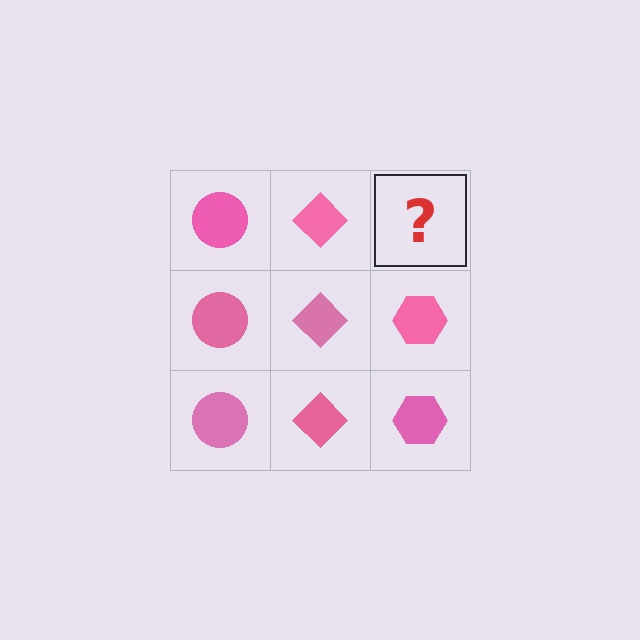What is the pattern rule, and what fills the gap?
The rule is that each column has a consistent shape. The gap should be filled with a pink hexagon.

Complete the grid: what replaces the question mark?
The question mark should be replaced with a pink hexagon.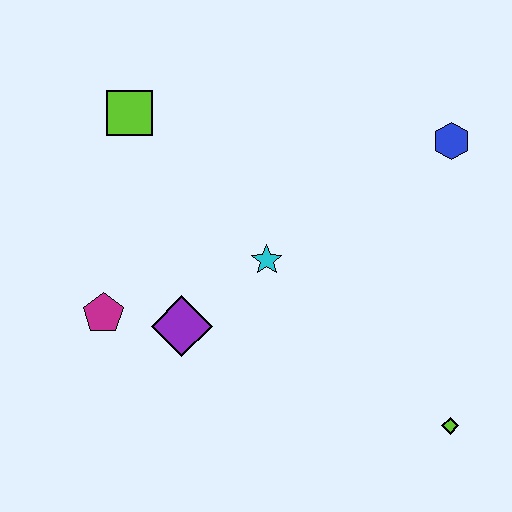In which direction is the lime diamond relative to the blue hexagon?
The lime diamond is below the blue hexagon.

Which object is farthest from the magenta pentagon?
The blue hexagon is farthest from the magenta pentagon.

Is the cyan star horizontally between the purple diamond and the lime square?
No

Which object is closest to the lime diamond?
The cyan star is closest to the lime diamond.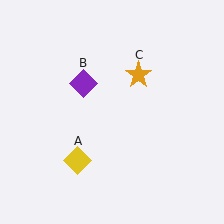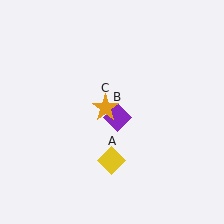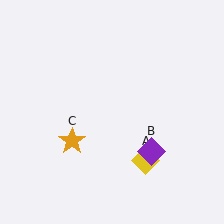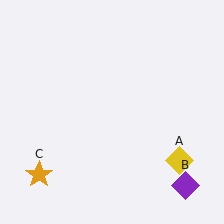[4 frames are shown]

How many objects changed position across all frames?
3 objects changed position: yellow diamond (object A), purple diamond (object B), orange star (object C).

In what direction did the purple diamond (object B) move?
The purple diamond (object B) moved down and to the right.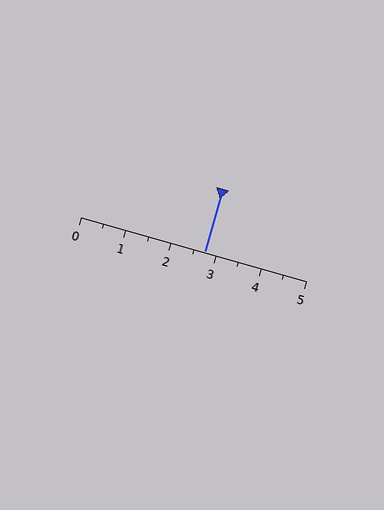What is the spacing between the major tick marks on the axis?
The major ticks are spaced 1 apart.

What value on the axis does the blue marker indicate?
The marker indicates approximately 2.8.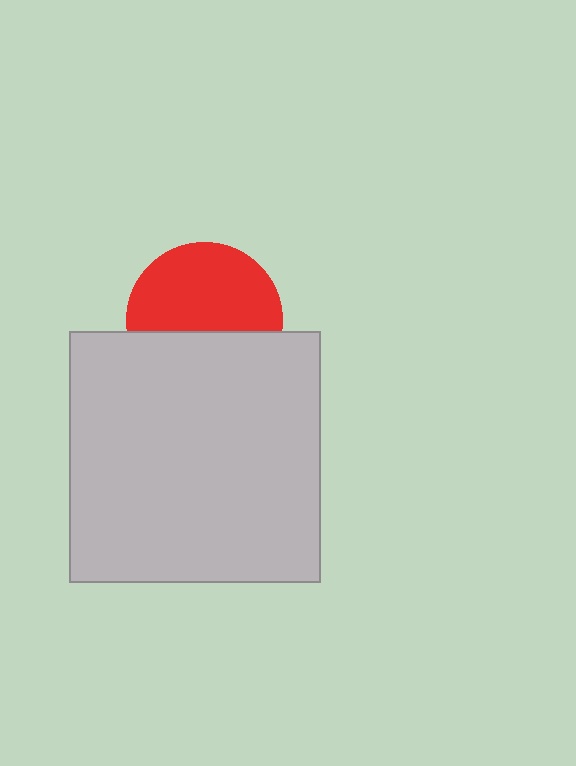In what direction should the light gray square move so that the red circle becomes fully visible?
The light gray square should move down. That is the shortest direction to clear the overlap and leave the red circle fully visible.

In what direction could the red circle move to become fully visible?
The red circle could move up. That would shift it out from behind the light gray square entirely.